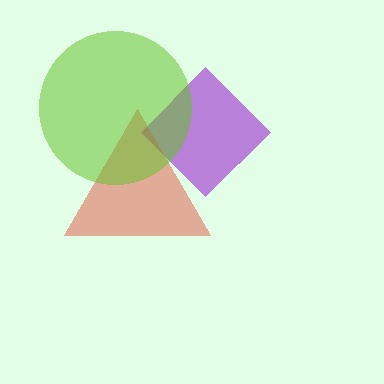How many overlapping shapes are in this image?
There are 3 overlapping shapes in the image.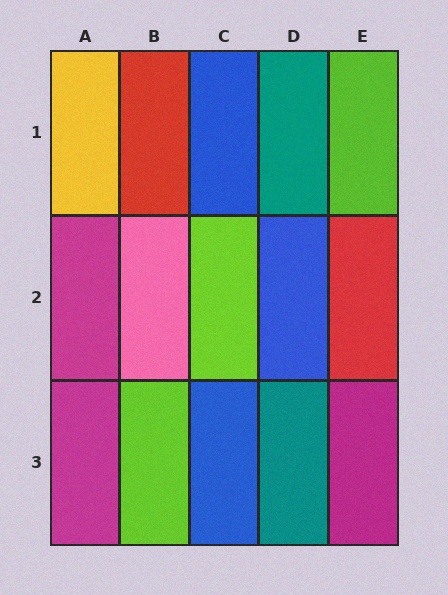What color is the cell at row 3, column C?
Blue.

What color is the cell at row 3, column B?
Lime.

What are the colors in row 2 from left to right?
Magenta, pink, lime, blue, red.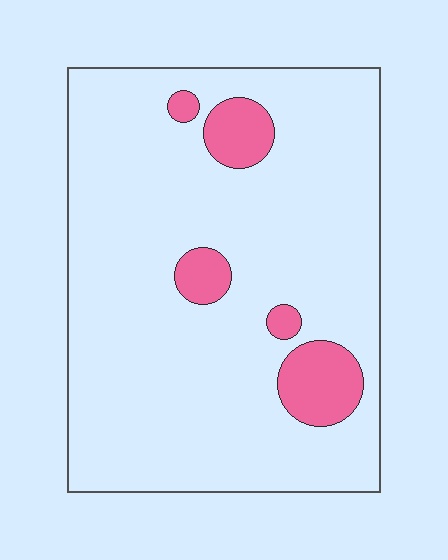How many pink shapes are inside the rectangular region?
5.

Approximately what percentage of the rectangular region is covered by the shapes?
Approximately 10%.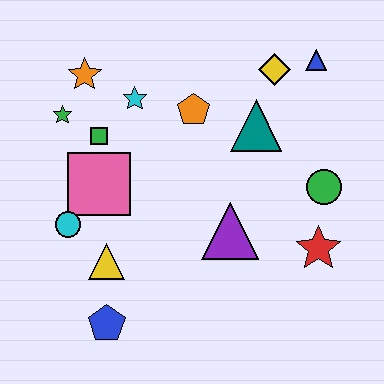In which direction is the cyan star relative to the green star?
The cyan star is to the right of the green star.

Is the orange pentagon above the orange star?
No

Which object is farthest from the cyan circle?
The blue triangle is farthest from the cyan circle.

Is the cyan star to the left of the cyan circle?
No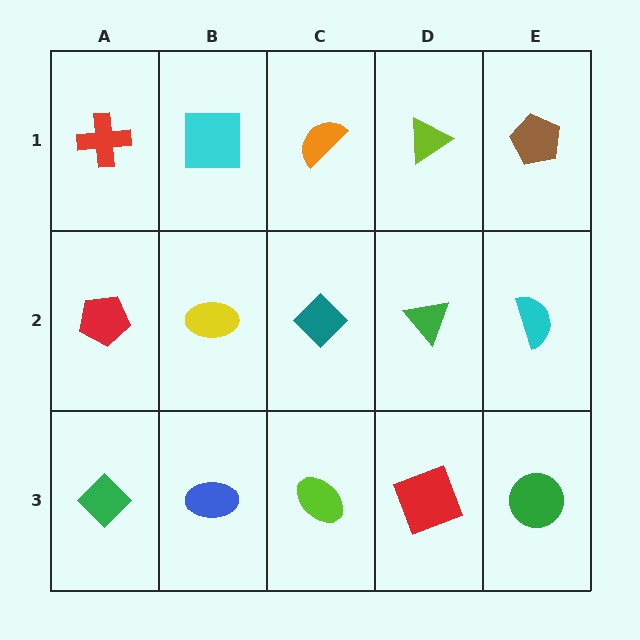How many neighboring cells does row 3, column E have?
2.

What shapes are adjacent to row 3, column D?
A green triangle (row 2, column D), a lime ellipse (row 3, column C), a green circle (row 3, column E).